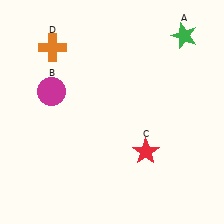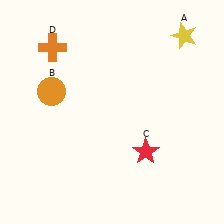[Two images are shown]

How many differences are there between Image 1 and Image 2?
There are 2 differences between the two images.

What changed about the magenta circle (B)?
In Image 1, B is magenta. In Image 2, it changed to orange.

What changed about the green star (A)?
In Image 1, A is green. In Image 2, it changed to yellow.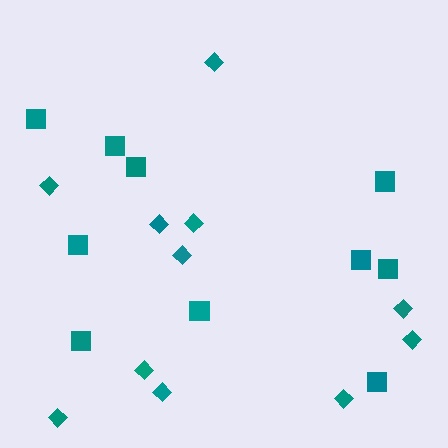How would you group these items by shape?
There are 2 groups: one group of diamonds (11) and one group of squares (10).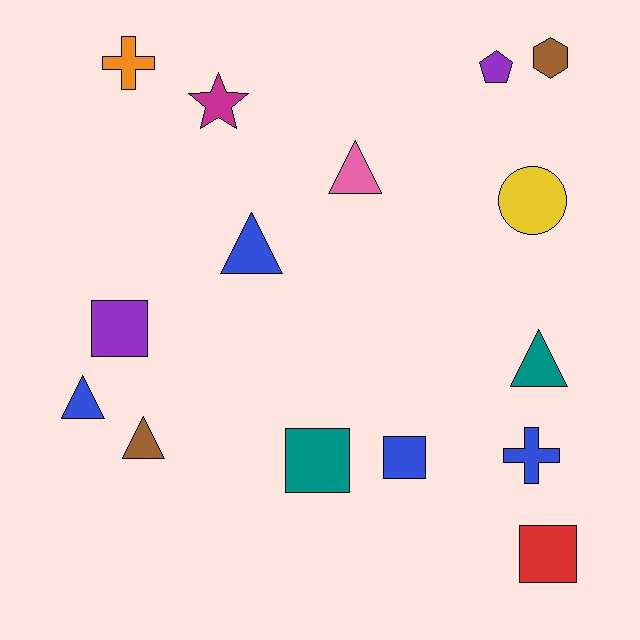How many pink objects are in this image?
There is 1 pink object.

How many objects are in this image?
There are 15 objects.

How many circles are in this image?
There is 1 circle.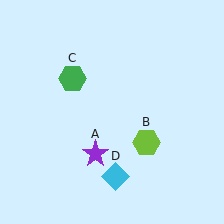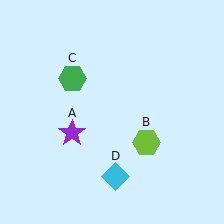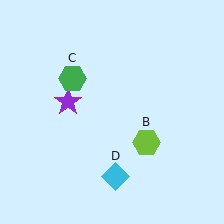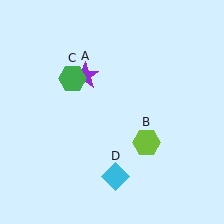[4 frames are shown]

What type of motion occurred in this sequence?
The purple star (object A) rotated clockwise around the center of the scene.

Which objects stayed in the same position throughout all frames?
Lime hexagon (object B) and green hexagon (object C) and cyan diamond (object D) remained stationary.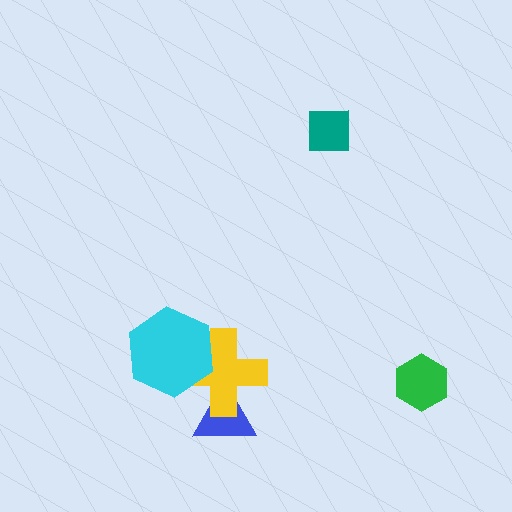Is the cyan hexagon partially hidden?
No, no other shape covers it.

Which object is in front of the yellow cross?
The cyan hexagon is in front of the yellow cross.